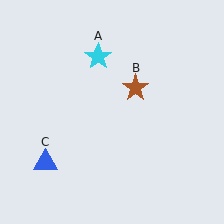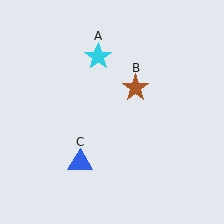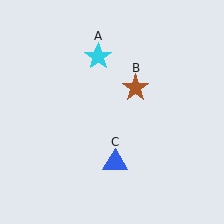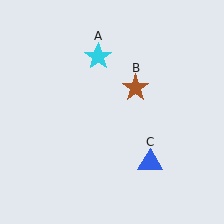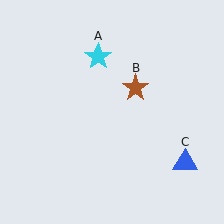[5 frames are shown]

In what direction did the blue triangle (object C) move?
The blue triangle (object C) moved right.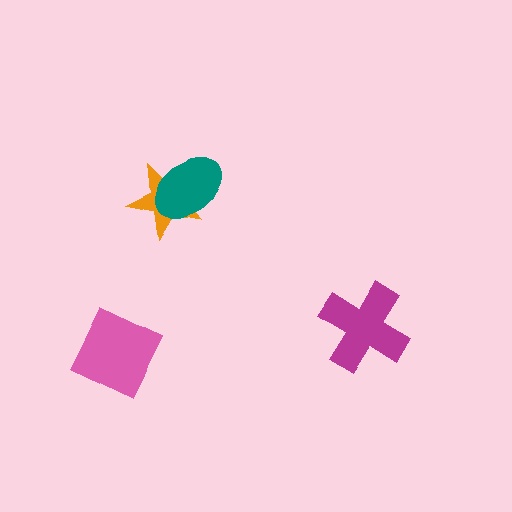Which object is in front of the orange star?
The teal ellipse is in front of the orange star.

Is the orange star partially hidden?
Yes, it is partially covered by another shape.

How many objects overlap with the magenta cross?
0 objects overlap with the magenta cross.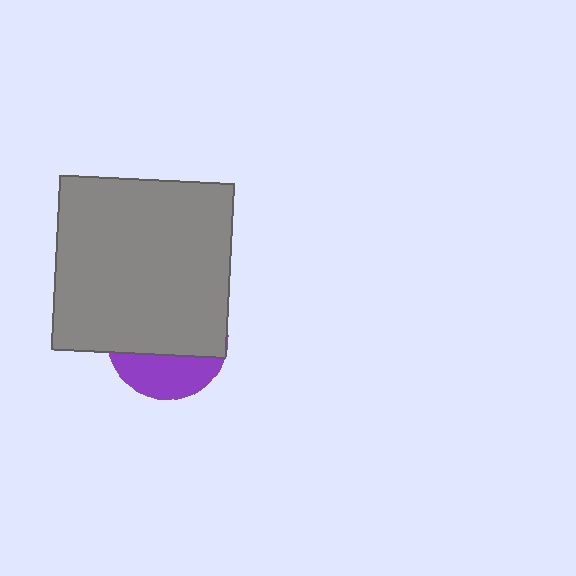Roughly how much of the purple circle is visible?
A small part of it is visible (roughly 34%).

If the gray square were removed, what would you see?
You would see the complete purple circle.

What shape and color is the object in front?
The object in front is a gray square.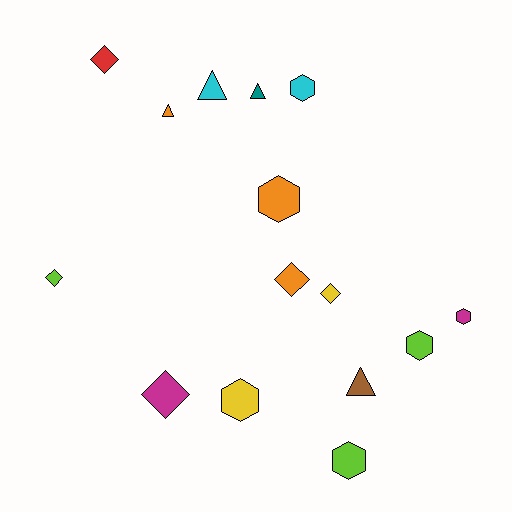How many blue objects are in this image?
There are no blue objects.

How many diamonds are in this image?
There are 5 diamonds.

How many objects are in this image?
There are 15 objects.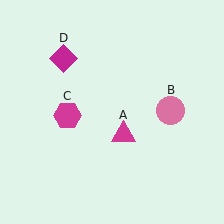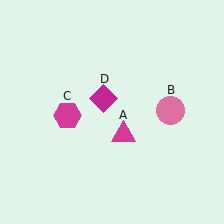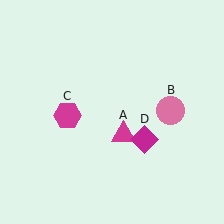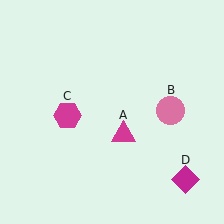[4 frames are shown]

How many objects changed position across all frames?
1 object changed position: magenta diamond (object D).